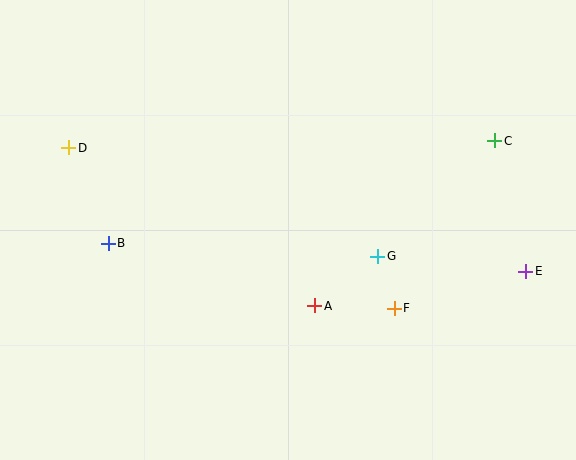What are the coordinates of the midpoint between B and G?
The midpoint between B and G is at (243, 250).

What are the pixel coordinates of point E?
Point E is at (526, 271).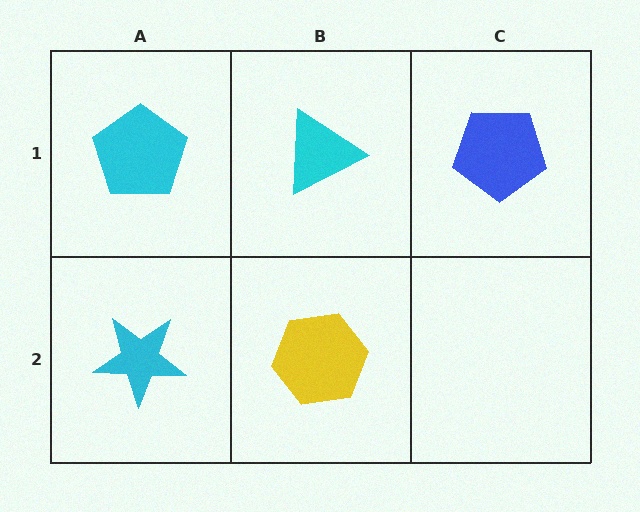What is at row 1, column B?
A cyan triangle.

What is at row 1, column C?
A blue pentagon.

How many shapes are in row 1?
3 shapes.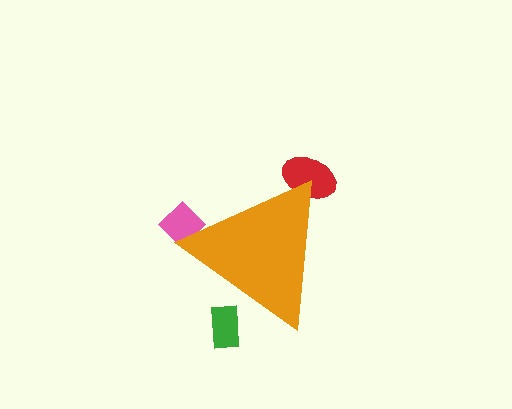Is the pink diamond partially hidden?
Yes, the pink diamond is partially hidden behind the orange triangle.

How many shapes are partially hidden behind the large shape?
3 shapes are partially hidden.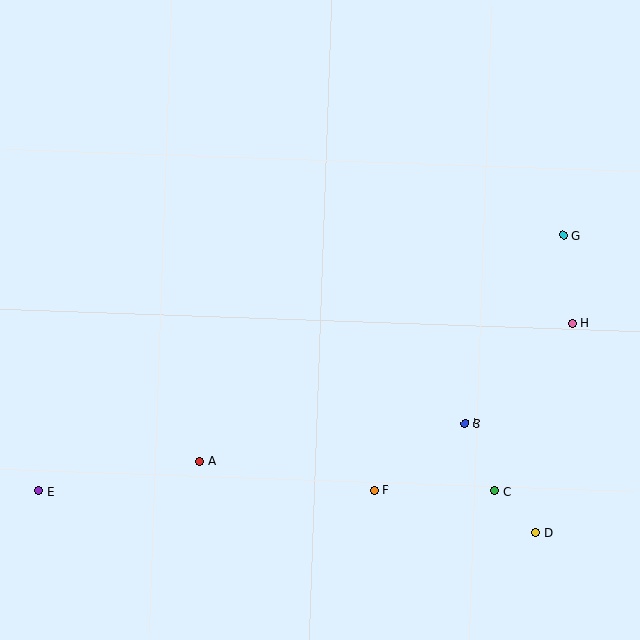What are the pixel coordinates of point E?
Point E is at (39, 491).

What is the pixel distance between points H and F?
The distance between H and F is 259 pixels.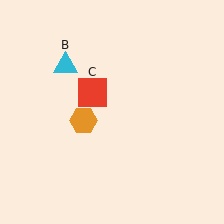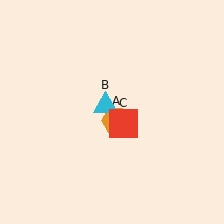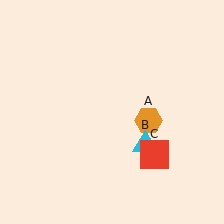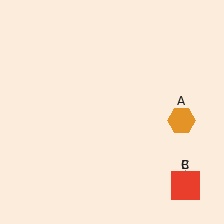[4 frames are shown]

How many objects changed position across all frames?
3 objects changed position: orange hexagon (object A), cyan triangle (object B), red square (object C).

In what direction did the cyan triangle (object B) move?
The cyan triangle (object B) moved down and to the right.